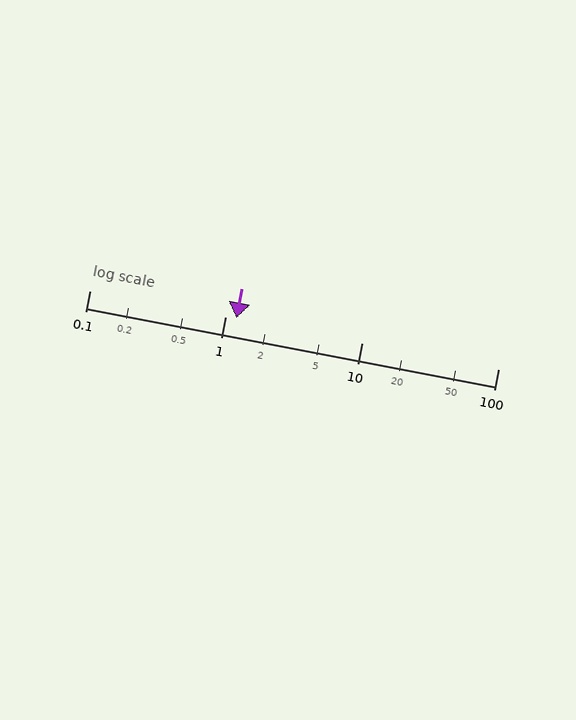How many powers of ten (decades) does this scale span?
The scale spans 3 decades, from 0.1 to 100.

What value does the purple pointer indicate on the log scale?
The pointer indicates approximately 1.2.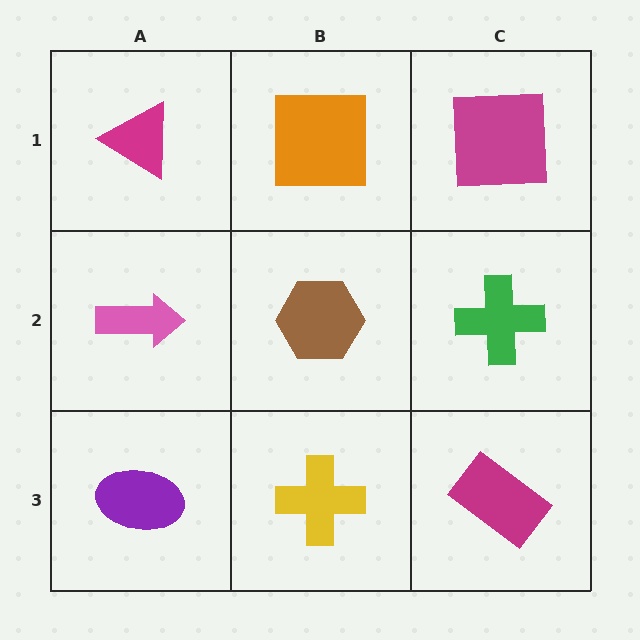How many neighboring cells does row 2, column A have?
3.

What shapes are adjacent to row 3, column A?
A pink arrow (row 2, column A), a yellow cross (row 3, column B).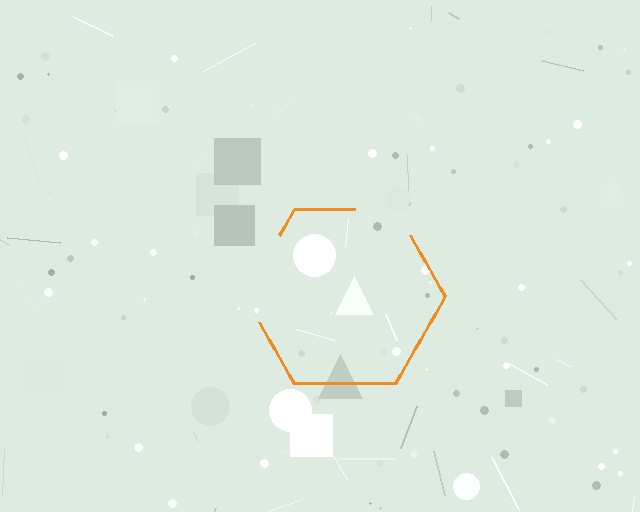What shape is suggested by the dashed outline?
The dashed outline suggests a hexagon.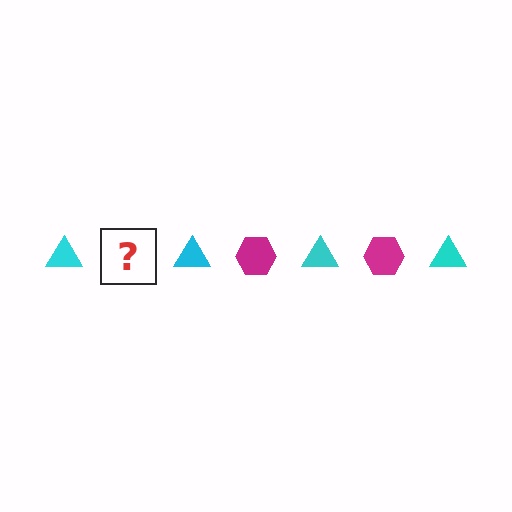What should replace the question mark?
The question mark should be replaced with a magenta hexagon.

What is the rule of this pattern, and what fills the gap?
The rule is that the pattern alternates between cyan triangle and magenta hexagon. The gap should be filled with a magenta hexagon.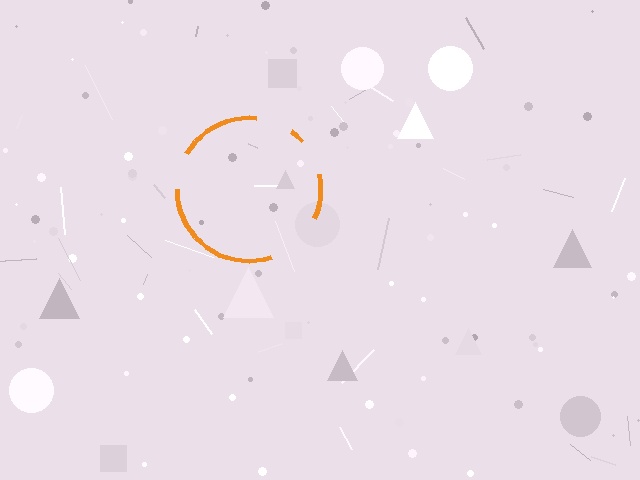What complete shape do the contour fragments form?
The contour fragments form a circle.